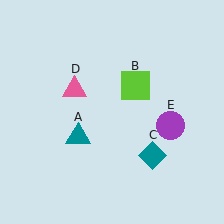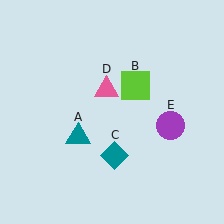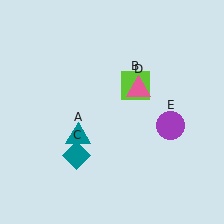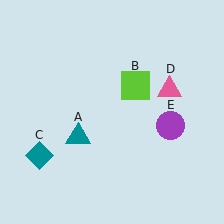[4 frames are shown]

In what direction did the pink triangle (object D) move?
The pink triangle (object D) moved right.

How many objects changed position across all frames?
2 objects changed position: teal diamond (object C), pink triangle (object D).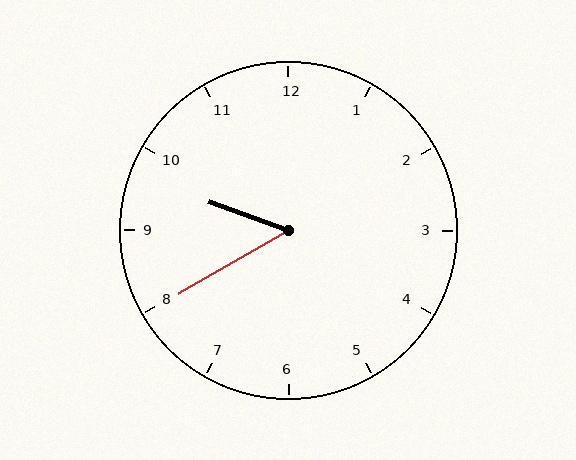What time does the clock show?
9:40.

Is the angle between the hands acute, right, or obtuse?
It is acute.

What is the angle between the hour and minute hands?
Approximately 50 degrees.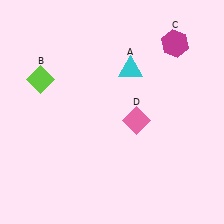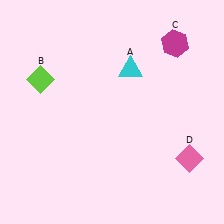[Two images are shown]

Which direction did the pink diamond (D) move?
The pink diamond (D) moved right.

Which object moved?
The pink diamond (D) moved right.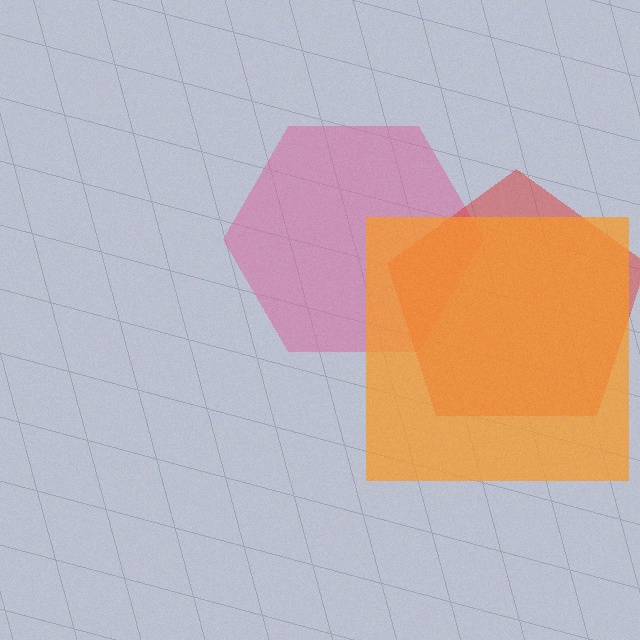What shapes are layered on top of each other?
The layered shapes are: a pink hexagon, a red pentagon, an orange square.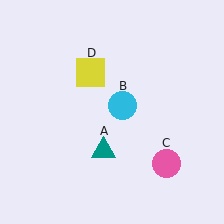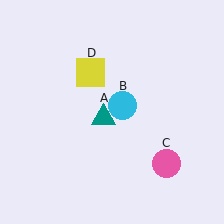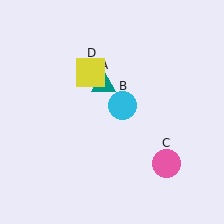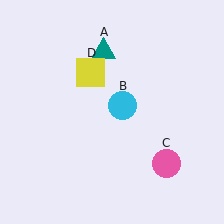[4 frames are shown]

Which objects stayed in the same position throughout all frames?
Cyan circle (object B) and pink circle (object C) and yellow square (object D) remained stationary.